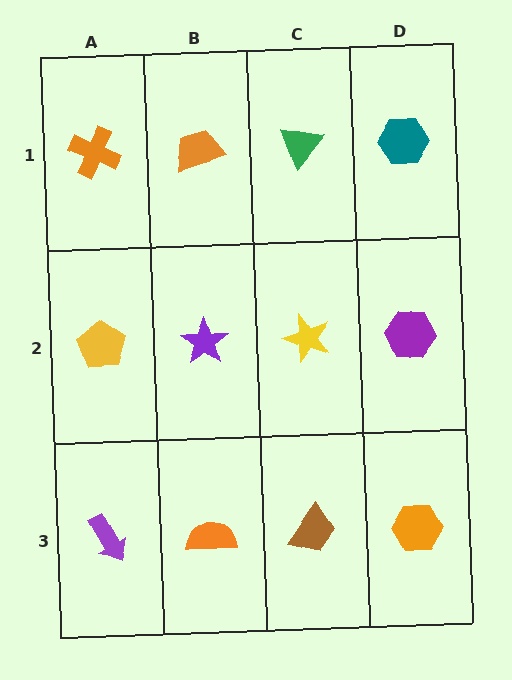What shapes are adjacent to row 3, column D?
A purple hexagon (row 2, column D), a brown trapezoid (row 3, column C).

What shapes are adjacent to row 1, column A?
A yellow pentagon (row 2, column A), an orange trapezoid (row 1, column B).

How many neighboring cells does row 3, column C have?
3.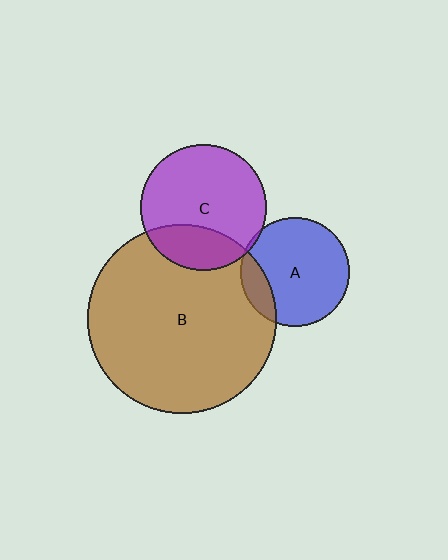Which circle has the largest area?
Circle B (brown).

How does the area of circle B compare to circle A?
Approximately 3.0 times.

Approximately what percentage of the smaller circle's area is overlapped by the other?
Approximately 25%.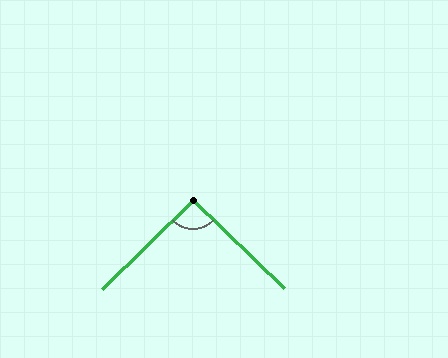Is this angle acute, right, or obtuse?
It is approximately a right angle.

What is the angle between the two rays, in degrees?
Approximately 92 degrees.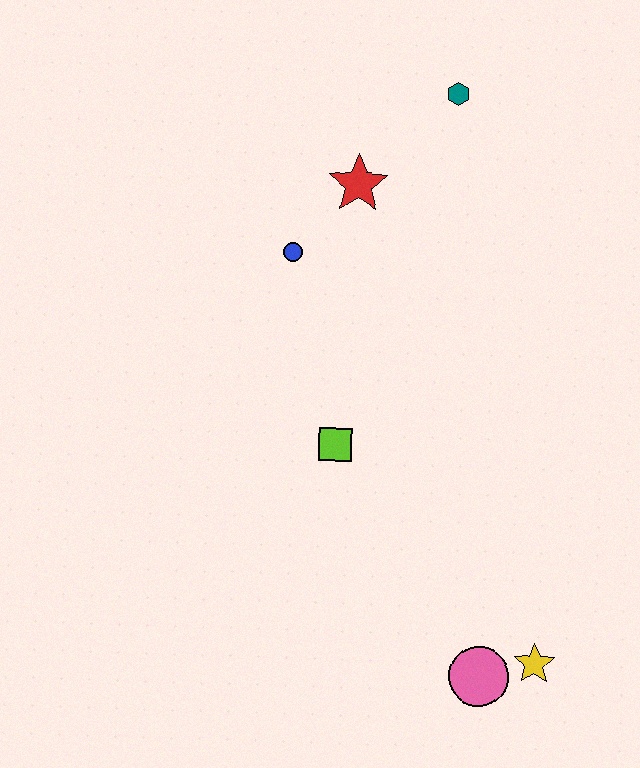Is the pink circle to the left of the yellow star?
Yes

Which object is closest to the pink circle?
The yellow star is closest to the pink circle.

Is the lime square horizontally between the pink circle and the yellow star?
No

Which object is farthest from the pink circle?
The teal hexagon is farthest from the pink circle.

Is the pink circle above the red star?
No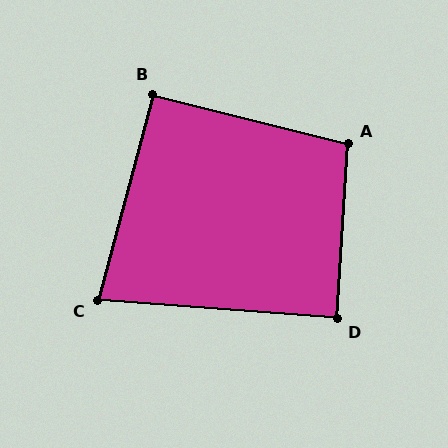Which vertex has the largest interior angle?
A, at approximately 101 degrees.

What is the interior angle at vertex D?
Approximately 89 degrees (approximately right).